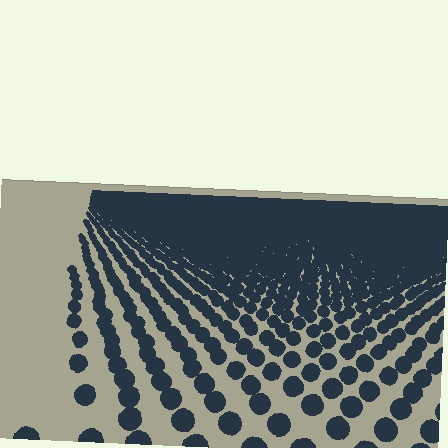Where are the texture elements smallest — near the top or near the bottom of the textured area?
Near the top.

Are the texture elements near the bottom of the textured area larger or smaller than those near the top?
Larger. Near the bottom, elements are closer to the viewer and appear at a bigger on-screen size.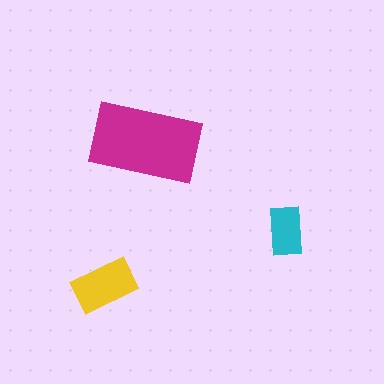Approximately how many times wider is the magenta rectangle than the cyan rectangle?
About 2 times wider.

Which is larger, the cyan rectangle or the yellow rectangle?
The yellow one.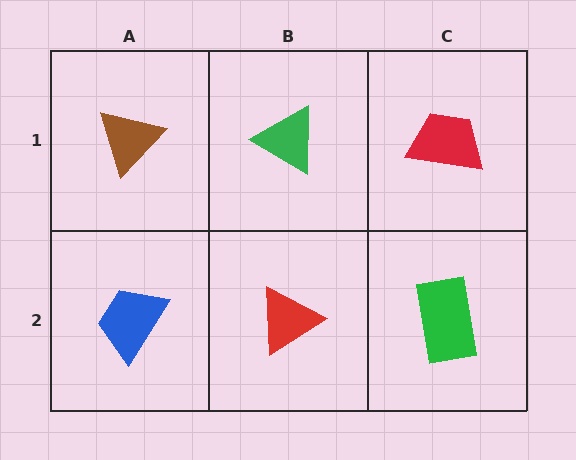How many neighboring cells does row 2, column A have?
2.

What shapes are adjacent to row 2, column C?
A red trapezoid (row 1, column C), a red triangle (row 2, column B).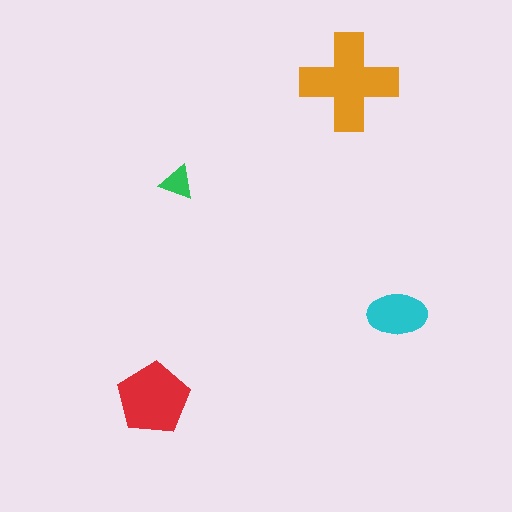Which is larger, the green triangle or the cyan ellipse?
The cyan ellipse.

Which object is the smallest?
The green triangle.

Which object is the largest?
The orange cross.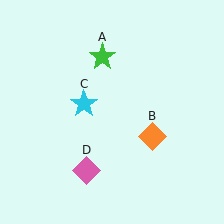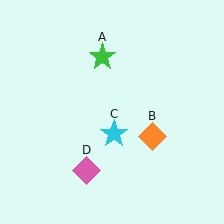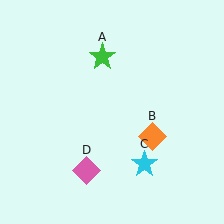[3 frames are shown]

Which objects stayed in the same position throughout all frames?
Green star (object A) and orange diamond (object B) and pink diamond (object D) remained stationary.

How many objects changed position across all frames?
1 object changed position: cyan star (object C).